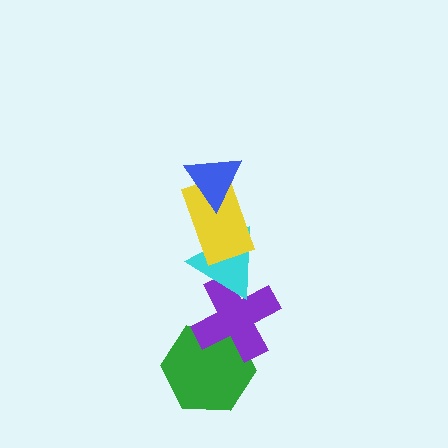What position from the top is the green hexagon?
The green hexagon is 5th from the top.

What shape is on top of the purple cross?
The cyan triangle is on top of the purple cross.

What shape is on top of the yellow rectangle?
The blue triangle is on top of the yellow rectangle.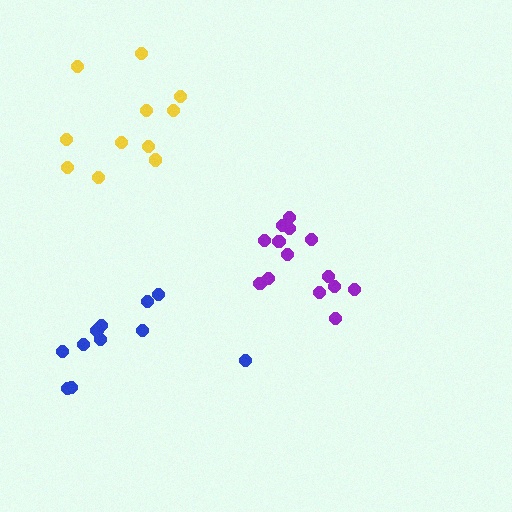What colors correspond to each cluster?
The clusters are colored: purple, blue, yellow.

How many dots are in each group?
Group 1: 14 dots, Group 2: 11 dots, Group 3: 11 dots (36 total).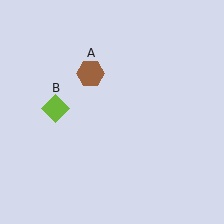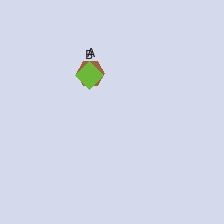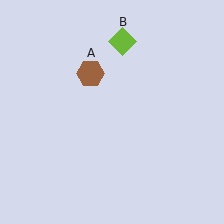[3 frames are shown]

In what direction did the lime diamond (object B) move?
The lime diamond (object B) moved up and to the right.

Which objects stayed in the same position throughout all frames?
Brown hexagon (object A) remained stationary.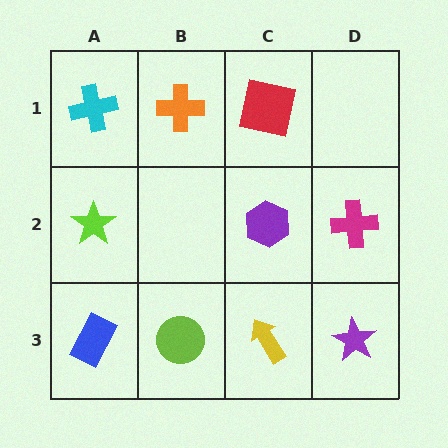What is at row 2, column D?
A magenta cross.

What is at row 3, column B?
A lime circle.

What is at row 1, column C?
A red square.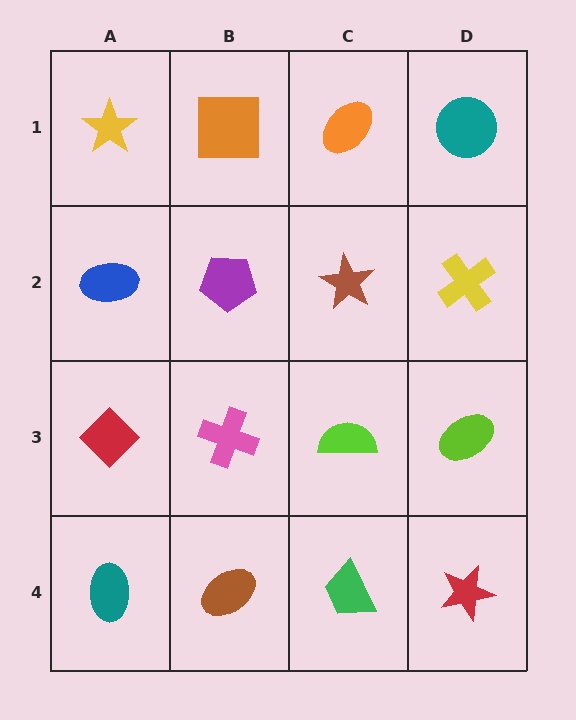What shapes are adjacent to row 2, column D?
A teal circle (row 1, column D), a lime ellipse (row 3, column D), a brown star (row 2, column C).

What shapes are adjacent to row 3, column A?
A blue ellipse (row 2, column A), a teal ellipse (row 4, column A), a pink cross (row 3, column B).